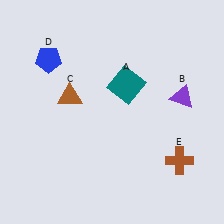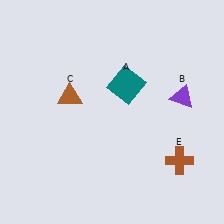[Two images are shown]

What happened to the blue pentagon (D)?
The blue pentagon (D) was removed in Image 2. It was in the top-left area of Image 1.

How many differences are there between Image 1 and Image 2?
There is 1 difference between the two images.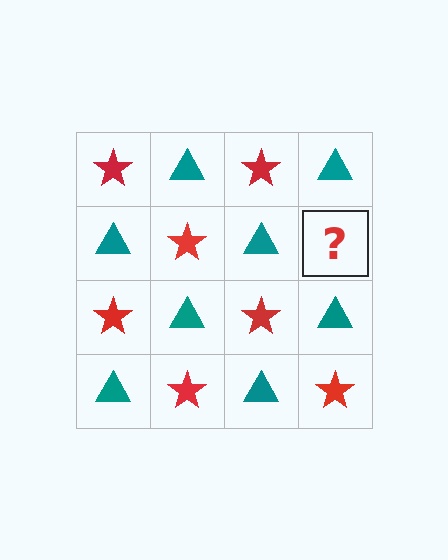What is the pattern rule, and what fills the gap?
The rule is that it alternates red star and teal triangle in a checkerboard pattern. The gap should be filled with a red star.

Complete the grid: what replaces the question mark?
The question mark should be replaced with a red star.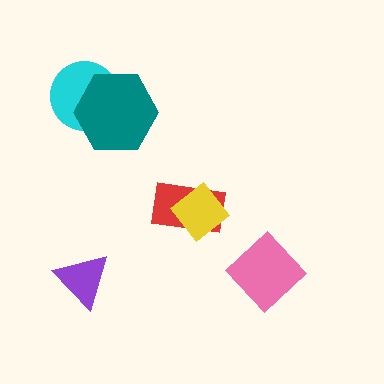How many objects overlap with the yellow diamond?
1 object overlaps with the yellow diamond.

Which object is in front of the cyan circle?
The teal hexagon is in front of the cyan circle.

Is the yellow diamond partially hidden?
No, no other shape covers it.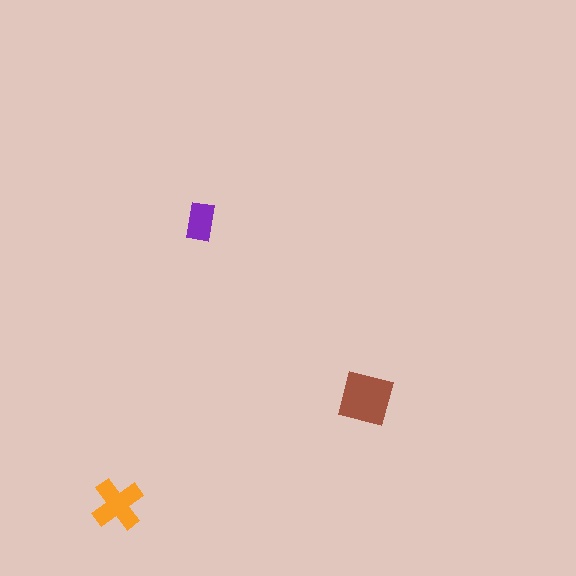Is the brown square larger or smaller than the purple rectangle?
Larger.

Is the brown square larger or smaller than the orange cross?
Larger.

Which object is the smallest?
The purple rectangle.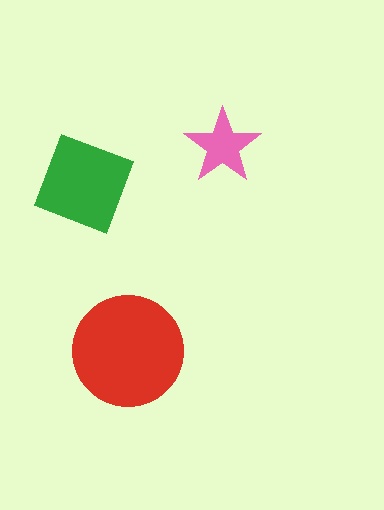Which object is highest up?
The pink star is topmost.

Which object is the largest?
The red circle.